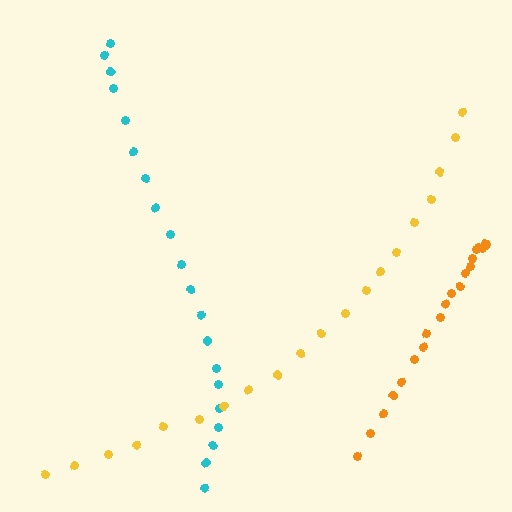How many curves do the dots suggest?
There are 3 distinct paths.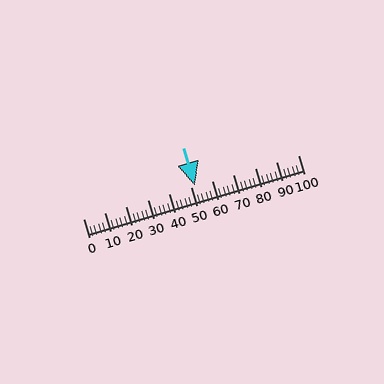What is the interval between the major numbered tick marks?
The major tick marks are spaced 10 units apart.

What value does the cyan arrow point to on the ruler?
The cyan arrow points to approximately 52.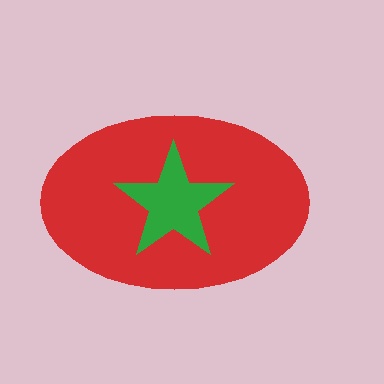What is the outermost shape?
The red ellipse.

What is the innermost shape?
The green star.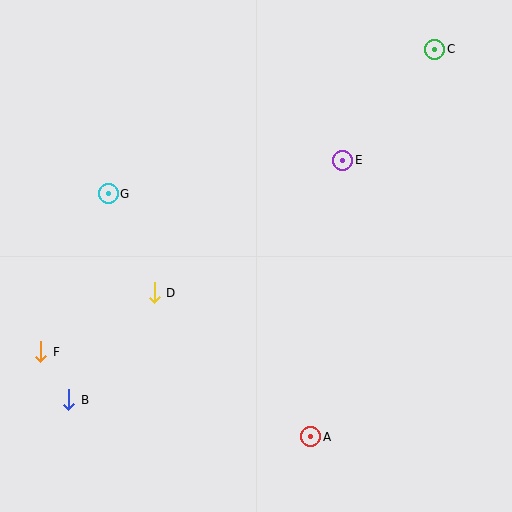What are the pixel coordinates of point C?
Point C is at (435, 49).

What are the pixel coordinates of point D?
Point D is at (154, 293).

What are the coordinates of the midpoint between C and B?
The midpoint between C and B is at (252, 224).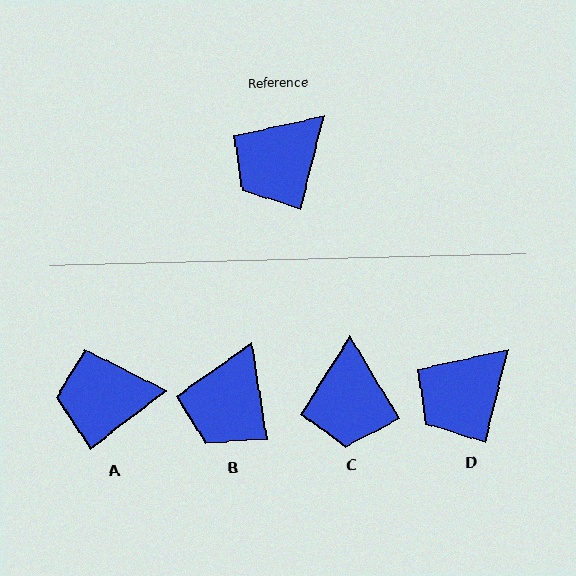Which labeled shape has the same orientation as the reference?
D.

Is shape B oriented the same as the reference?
No, it is off by about 23 degrees.